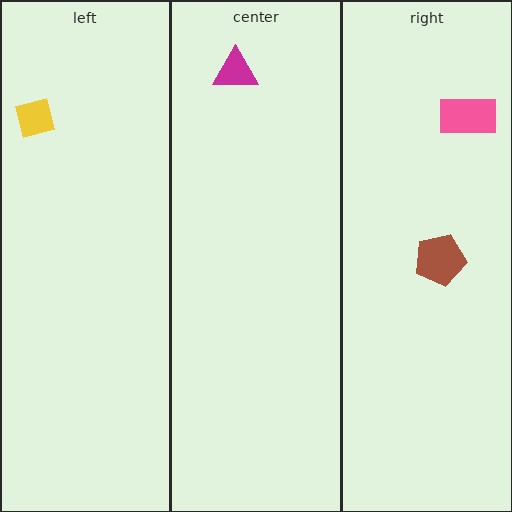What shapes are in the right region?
The brown pentagon, the pink rectangle.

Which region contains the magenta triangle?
The center region.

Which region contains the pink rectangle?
The right region.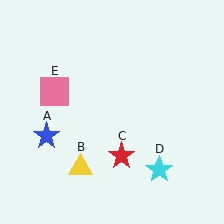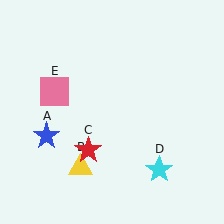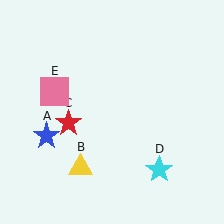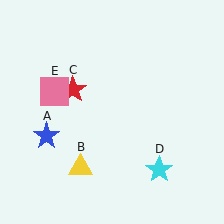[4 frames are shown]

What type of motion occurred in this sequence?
The red star (object C) rotated clockwise around the center of the scene.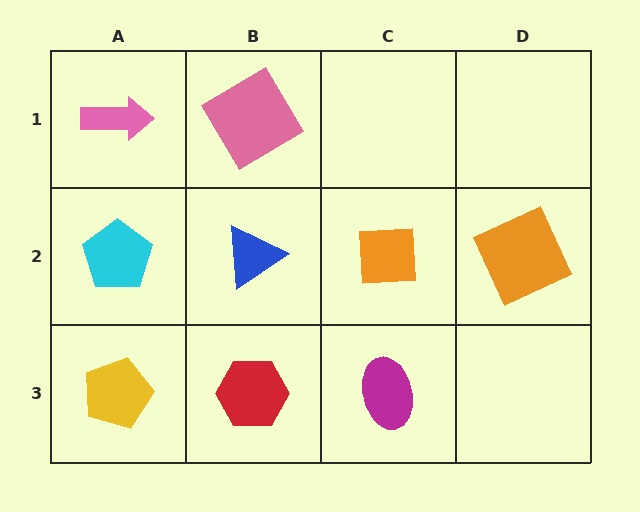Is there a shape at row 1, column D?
No, that cell is empty.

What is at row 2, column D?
An orange square.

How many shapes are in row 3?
3 shapes.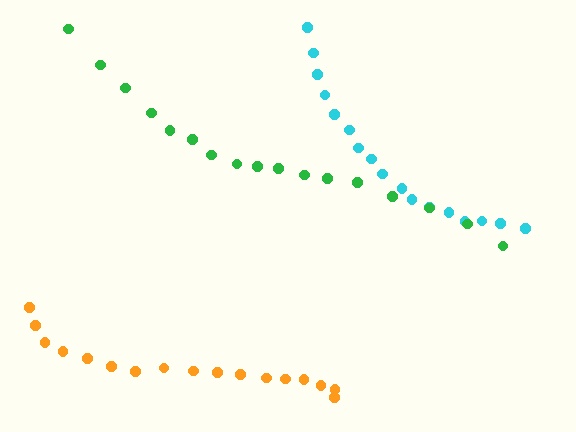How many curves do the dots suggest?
There are 3 distinct paths.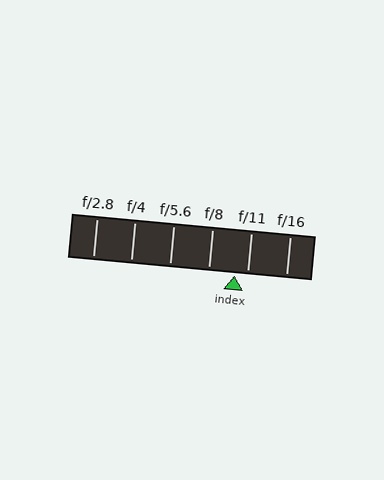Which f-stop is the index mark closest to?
The index mark is closest to f/11.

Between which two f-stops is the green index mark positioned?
The index mark is between f/8 and f/11.